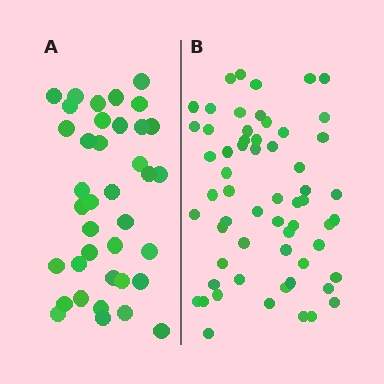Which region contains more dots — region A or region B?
Region B (the right region) has more dots.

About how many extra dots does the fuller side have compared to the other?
Region B has approximately 20 more dots than region A.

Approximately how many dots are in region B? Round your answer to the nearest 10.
About 60 dots.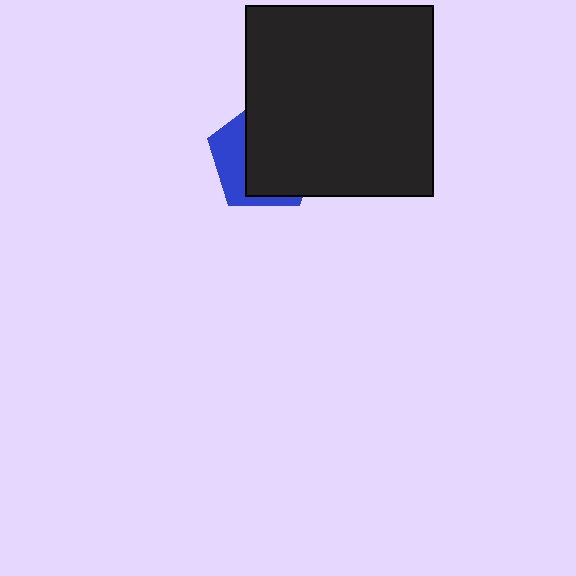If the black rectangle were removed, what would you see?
You would see the complete blue pentagon.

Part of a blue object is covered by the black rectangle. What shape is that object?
It is a pentagon.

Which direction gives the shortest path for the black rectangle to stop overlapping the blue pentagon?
Moving right gives the shortest separation.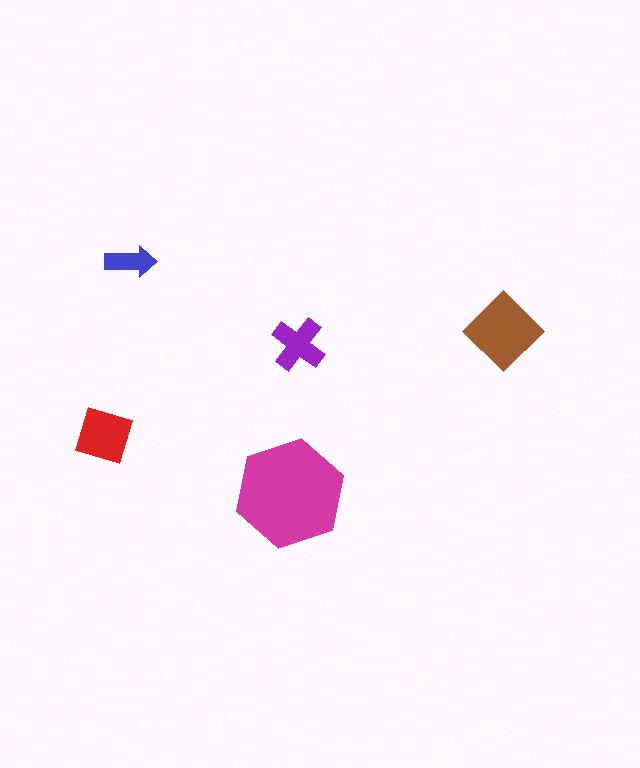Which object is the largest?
The magenta hexagon.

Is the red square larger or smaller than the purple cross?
Larger.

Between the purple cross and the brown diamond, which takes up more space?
The brown diamond.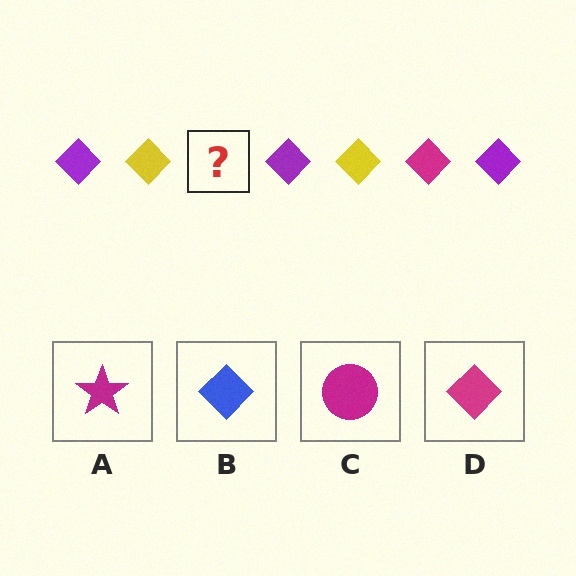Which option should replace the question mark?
Option D.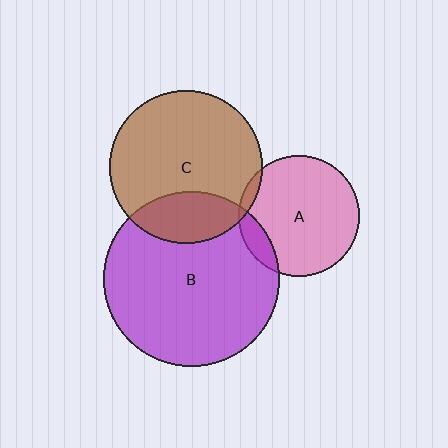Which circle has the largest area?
Circle B (purple).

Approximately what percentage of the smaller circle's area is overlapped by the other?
Approximately 25%.